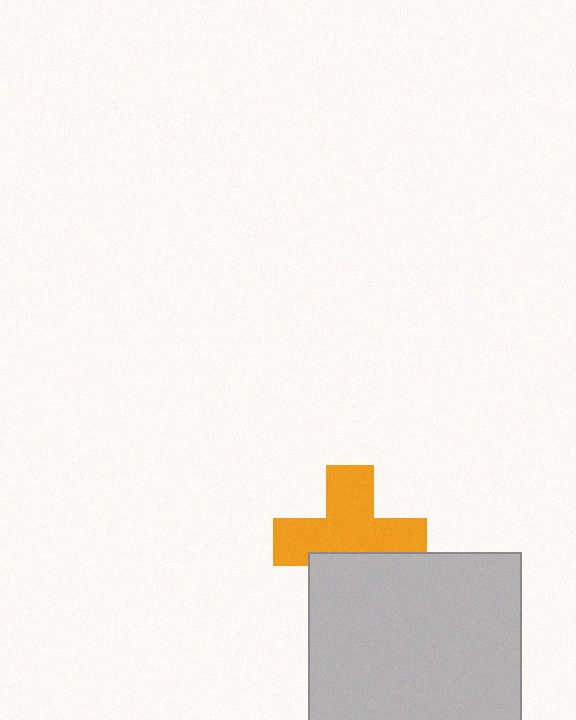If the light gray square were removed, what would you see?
You would see the complete orange cross.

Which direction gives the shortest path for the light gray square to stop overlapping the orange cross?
Moving down gives the shortest separation.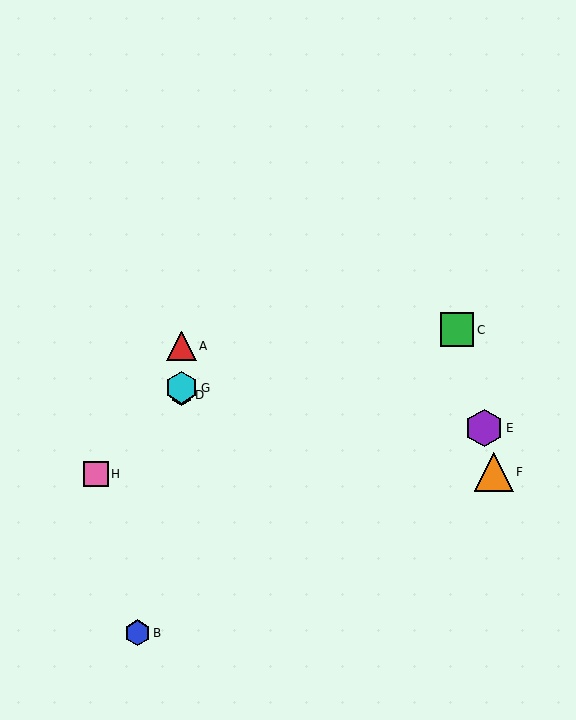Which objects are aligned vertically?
Objects A, D, G are aligned vertically.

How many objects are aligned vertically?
3 objects (A, D, G) are aligned vertically.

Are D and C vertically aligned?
No, D is at x≈181 and C is at x≈457.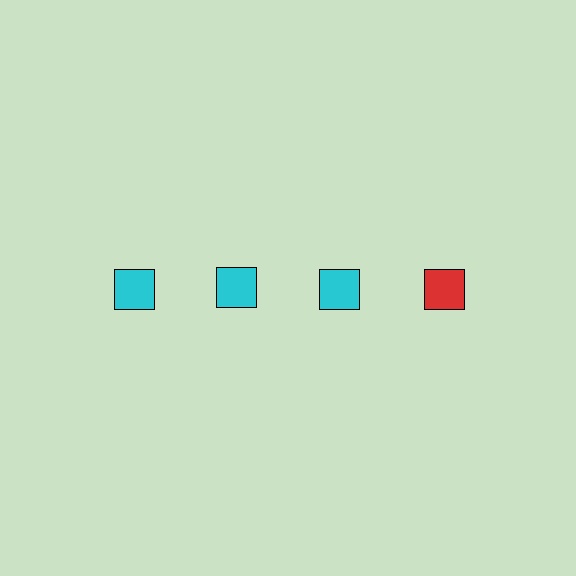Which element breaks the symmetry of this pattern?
The red square in the top row, second from right column breaks the symmetry. All other shapes are cyan squares.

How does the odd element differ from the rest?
It has a different color: red instead of cyan.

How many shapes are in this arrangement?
There are 4 shapes arranged in a grid pattern.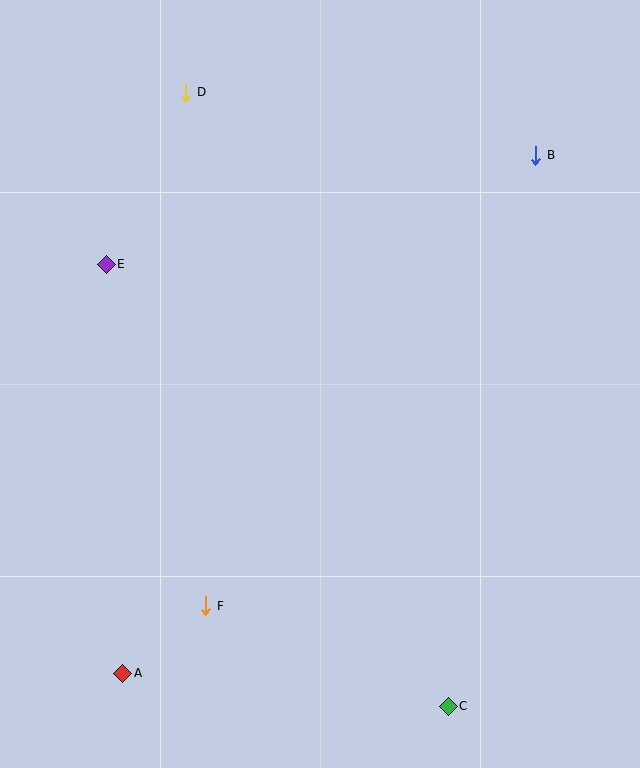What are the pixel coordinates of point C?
Point C is at (448, 706).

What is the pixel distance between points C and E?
The distance between C and E is 559 pixels.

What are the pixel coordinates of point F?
Point F is at (206, 606).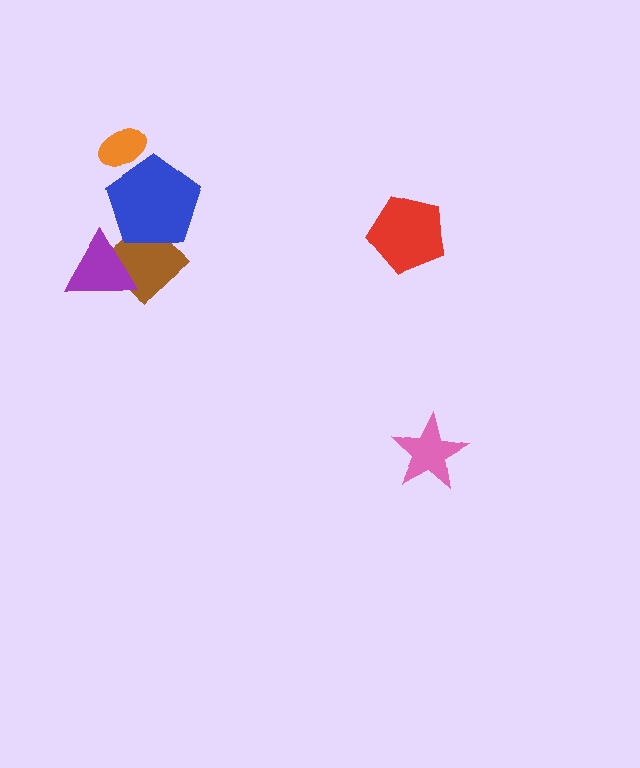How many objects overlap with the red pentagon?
0 objects overlap with the red pentagon.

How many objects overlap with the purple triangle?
1 object overlaps with the purple triangle.